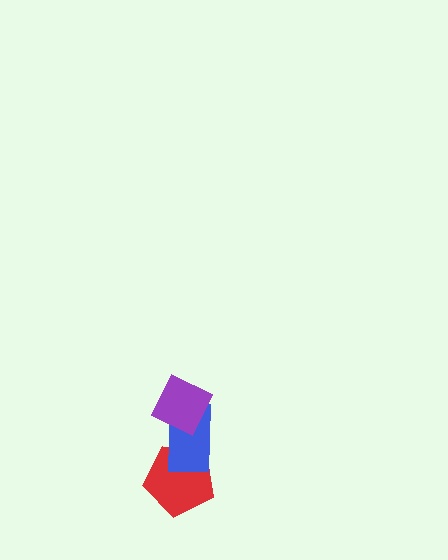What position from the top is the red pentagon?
The red pentagon is 3rd from the top.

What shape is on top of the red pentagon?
The blue rectangle is on top of the red pentagon.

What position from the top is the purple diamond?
The purple diamond is 1st from the top.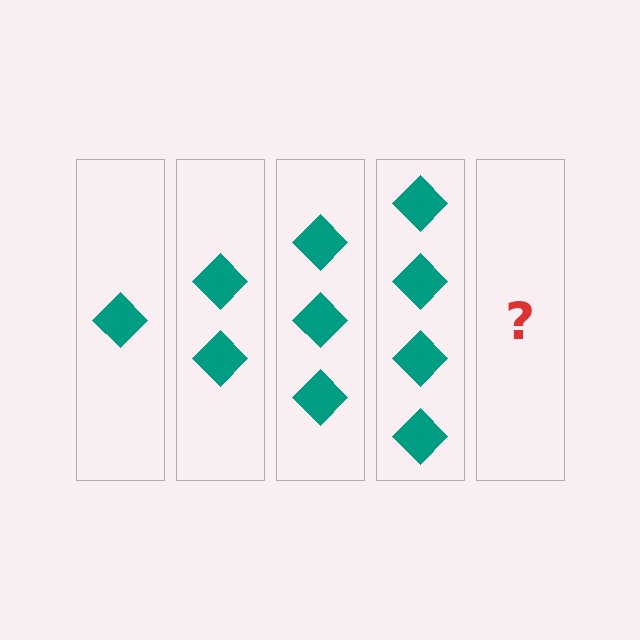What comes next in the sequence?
The next element should be 5 diamonds.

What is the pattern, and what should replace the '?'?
The pattern is that each step adds one more diamond. The '?' should be 5 diamonds.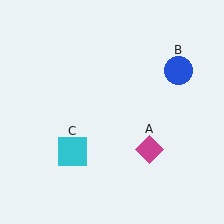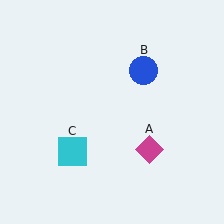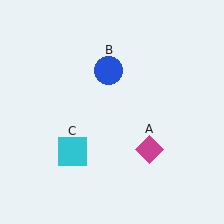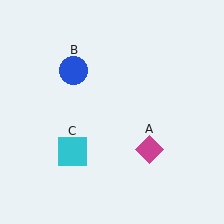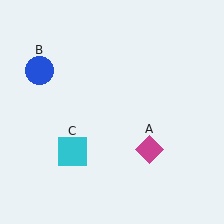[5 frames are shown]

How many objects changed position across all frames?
1 object changed position: blue circle (object B).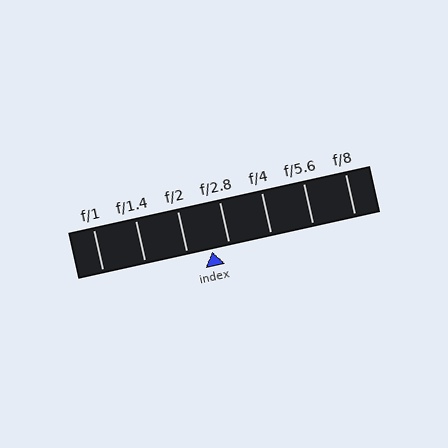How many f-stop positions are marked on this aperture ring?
There are 7 f-stop positions marked.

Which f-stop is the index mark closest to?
The index mark is closest to f/2.8.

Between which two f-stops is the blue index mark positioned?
The index mark is between f/2 and f/2.8.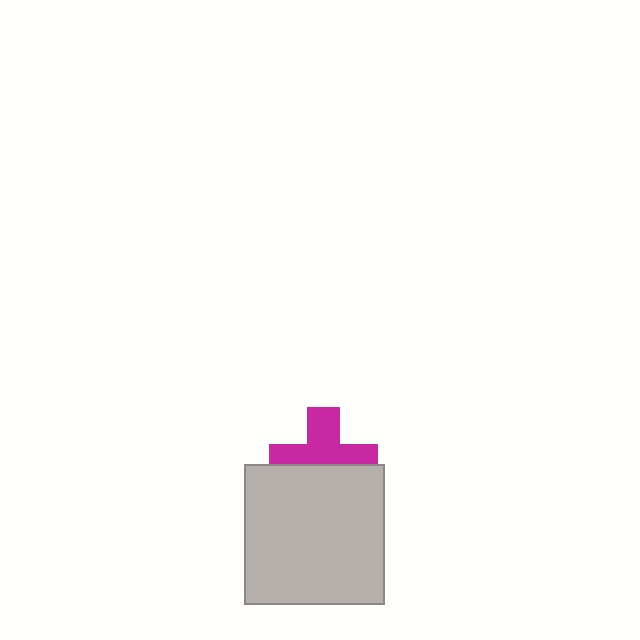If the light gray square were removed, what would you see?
You would see the complete magenta cross.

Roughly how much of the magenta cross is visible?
About half of it is visible (roughly 55%).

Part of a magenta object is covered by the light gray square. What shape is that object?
It is a cross.